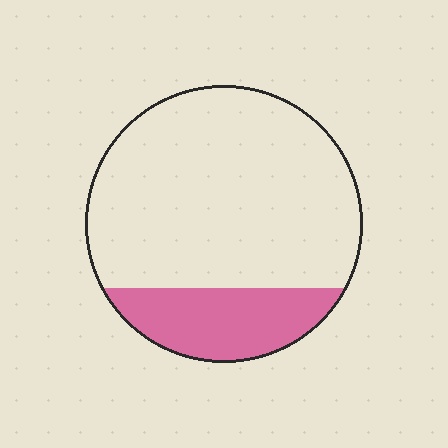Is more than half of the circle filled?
No.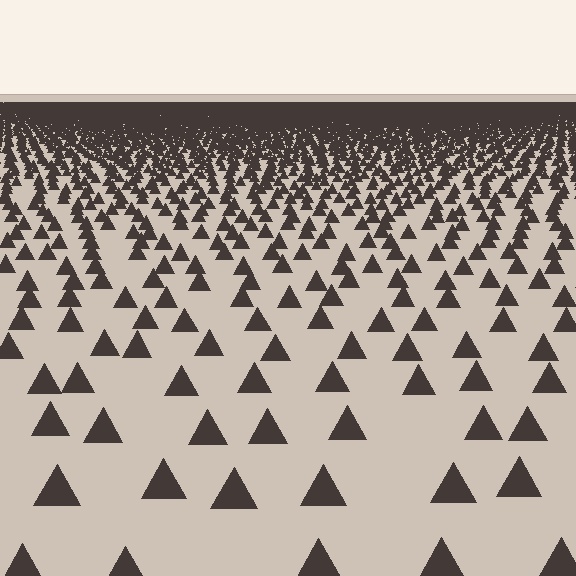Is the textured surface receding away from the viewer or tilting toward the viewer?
The surface is receding away from the viewer. Texture elements get smaller and denser toward the top.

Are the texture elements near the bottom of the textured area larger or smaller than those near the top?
Larger. Near the bottom, elements are closer to the viewer and appear at a bigger on-screen size.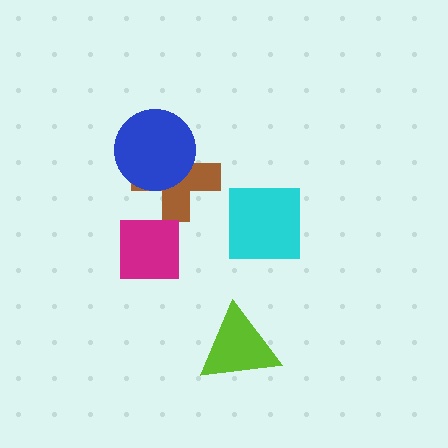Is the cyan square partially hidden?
No, no other shape covers it.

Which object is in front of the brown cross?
The blue circle is in front of the brown cross.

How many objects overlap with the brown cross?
1 object overlaps with the brown cross.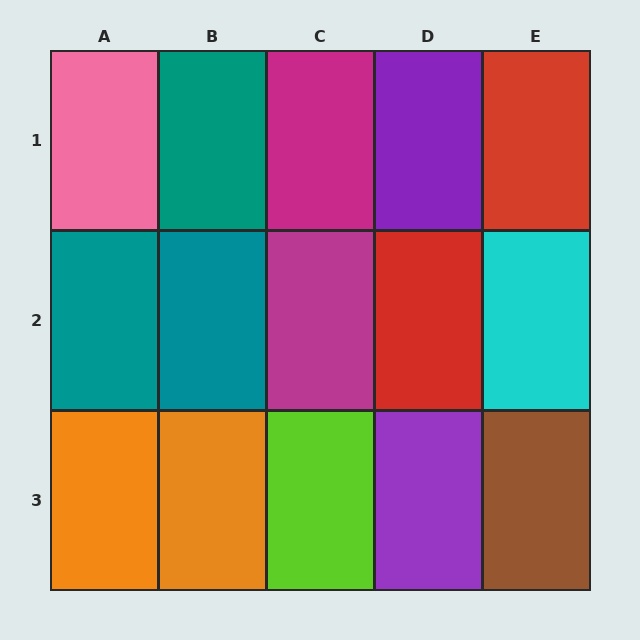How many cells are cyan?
1 cell is cyan.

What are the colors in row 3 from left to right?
Orange, orange, lime, purple, brown.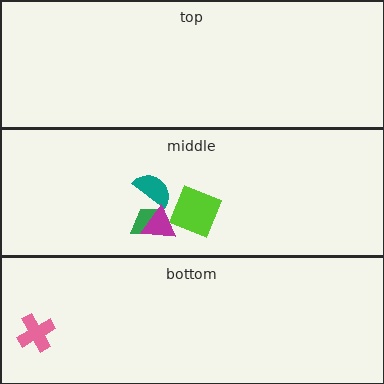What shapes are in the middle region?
The lime square, the green trapezoid, the teal semicircle, the magenta triangle.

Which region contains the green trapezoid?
The middle region.